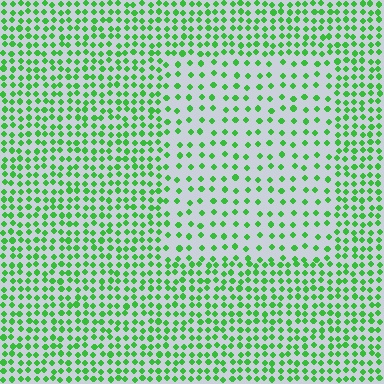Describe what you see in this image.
The image contains small green elements arranged at two different densities. A rectangle-shaped region is visible where the elements are less densely packed than the surrounding area.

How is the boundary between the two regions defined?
The boundary is defined by a change in element density (approximately 2.0x ratio). All elements are the same color, size, and shape.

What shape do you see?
I see a rectangle.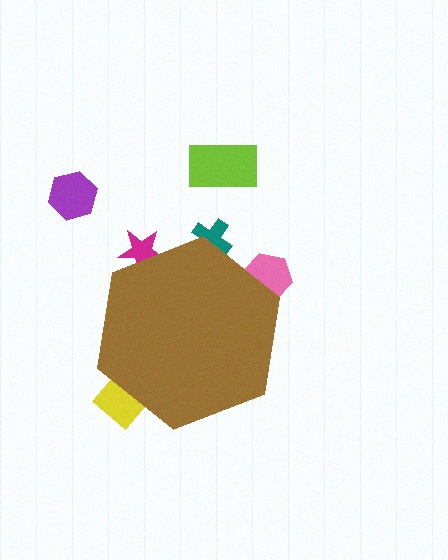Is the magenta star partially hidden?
Yes, the magenta star is partially hidden behind the brown hexagon.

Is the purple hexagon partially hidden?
No, the purple hexagon is fully visible.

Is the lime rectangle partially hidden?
No, the lime rectangle is fully visible.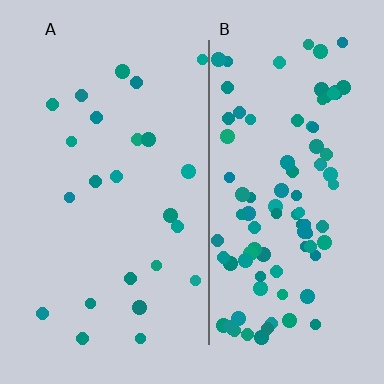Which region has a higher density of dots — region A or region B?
B (the right).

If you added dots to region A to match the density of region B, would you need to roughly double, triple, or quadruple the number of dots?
Approximately quadruple.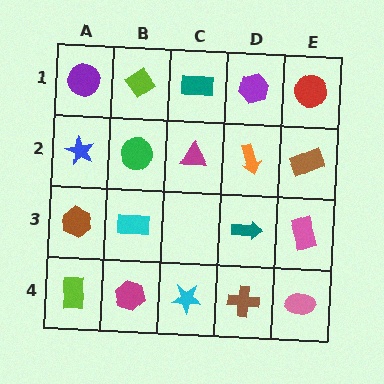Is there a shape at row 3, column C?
No, that cell is empty.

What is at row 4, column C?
A cyan star.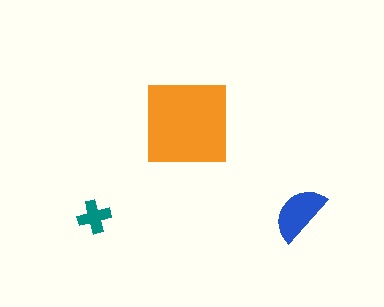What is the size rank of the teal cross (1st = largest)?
3rd.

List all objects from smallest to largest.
The teal cross, the blue semicircle, the orange square.